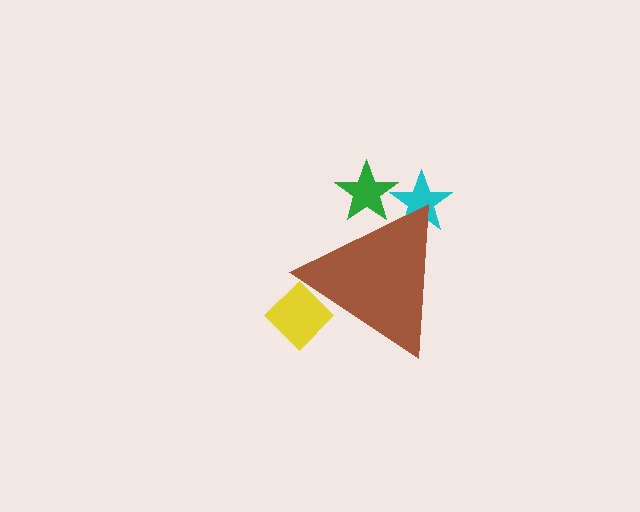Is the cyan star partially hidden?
Yes, the cyan star is partially hidden behind the brown triangle.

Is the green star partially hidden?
Yes, the green star is partially hidden behind the brown triangle.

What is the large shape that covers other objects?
A brown triangle.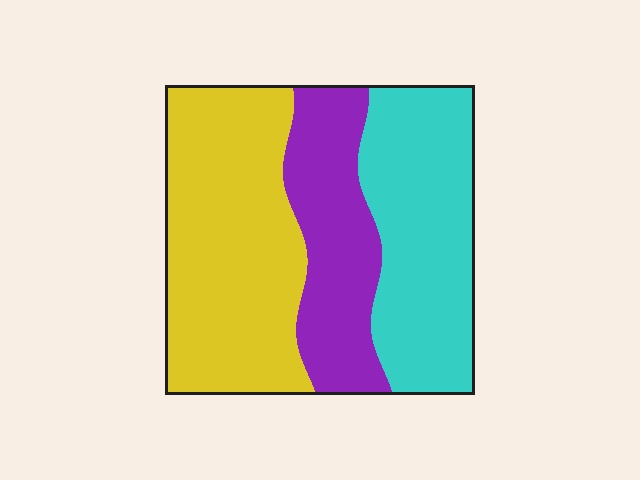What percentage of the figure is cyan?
Cyan takes up about one third (1/3) of the figure.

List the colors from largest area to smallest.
From largest to smallest: yellow, cyan, purple.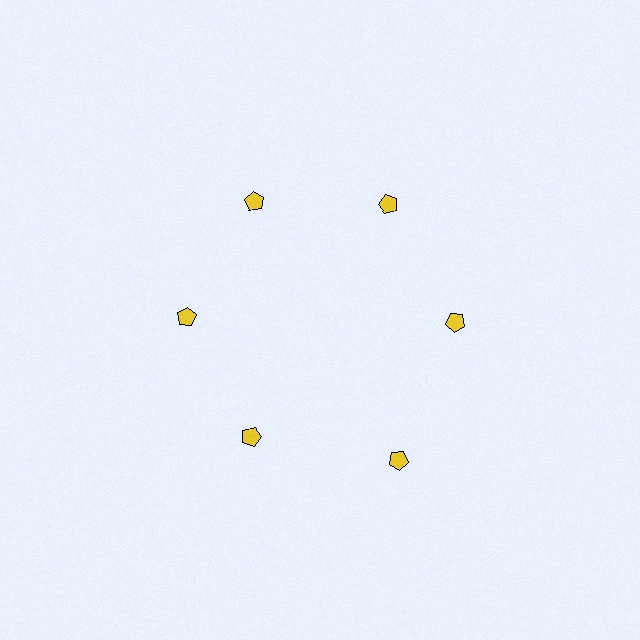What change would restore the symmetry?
The symmetry would be restored by moving it inward, back onto the ring so that all 6 pentagons sit at equal angles and equal distance from the center.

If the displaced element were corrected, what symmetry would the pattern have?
It would have 6-fold rotational symmetry — the pattern would map onto itself every 60 degrees.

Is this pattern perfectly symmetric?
No. The 6 yellow pentagons are arranged in a ring, but one element near the 5 o'clock position is pushed outward from the center, breaking the 6-fold rotational symmetry.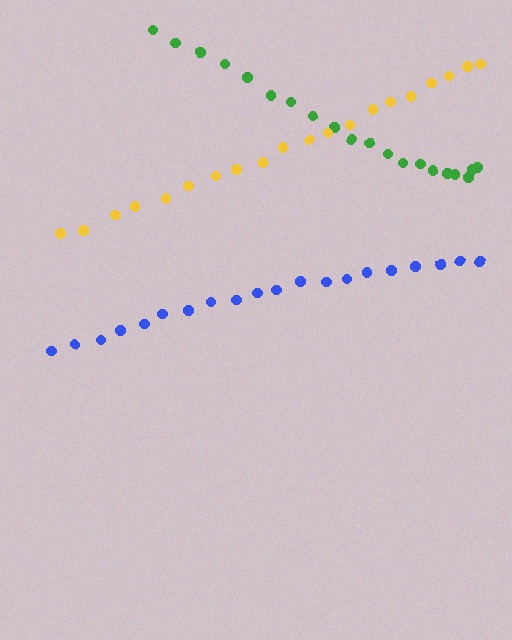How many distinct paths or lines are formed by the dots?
There are 3 distinct paths.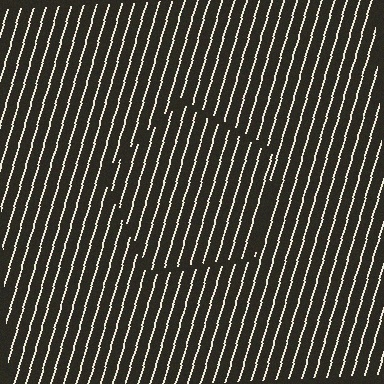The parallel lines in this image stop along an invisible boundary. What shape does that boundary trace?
An illusory pentagon. The interior of the shape contains the same grating, shifted by half a period — the contour is defined by the phase discontinuity where line-ends from the inner and outer gratings abut.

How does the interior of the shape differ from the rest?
The interior of the shape contains the same grating, shifted by half a period — the contour is defined by the phase discontinuity where line-ends from the inner and outer gratings abut.